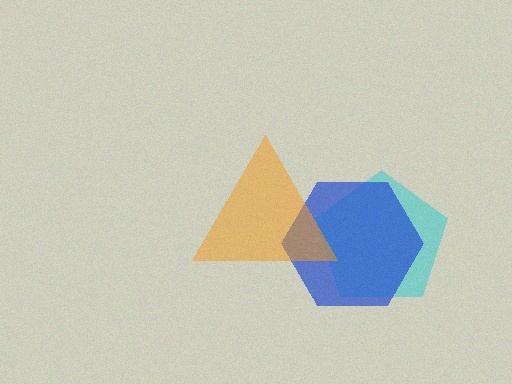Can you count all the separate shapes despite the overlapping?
Yes, there are 3 separate shapes.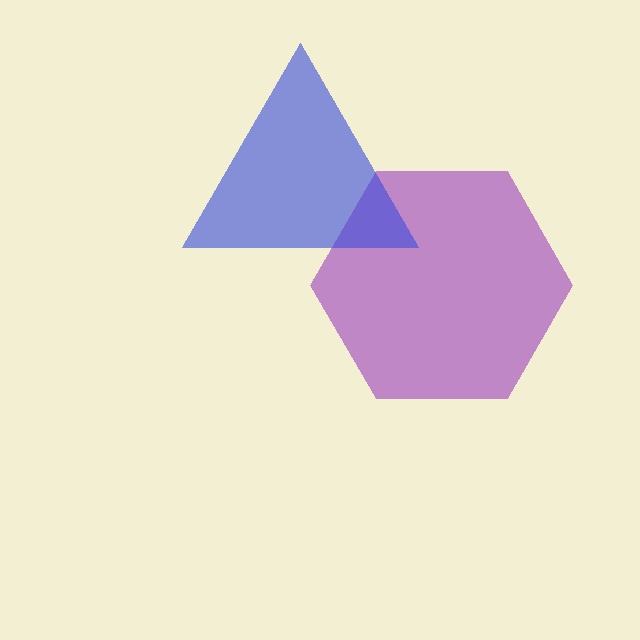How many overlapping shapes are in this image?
There are 2 overlapping shapes in the image.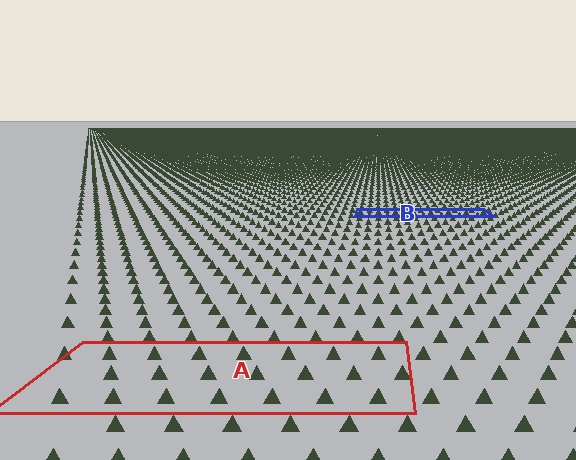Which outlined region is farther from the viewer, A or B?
Region B is farther from the viewer — the texture elements inside it appear smaller and more densely packed.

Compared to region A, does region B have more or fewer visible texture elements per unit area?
Region B has more texture elements per unit area — they are packed more densely because it is farther away.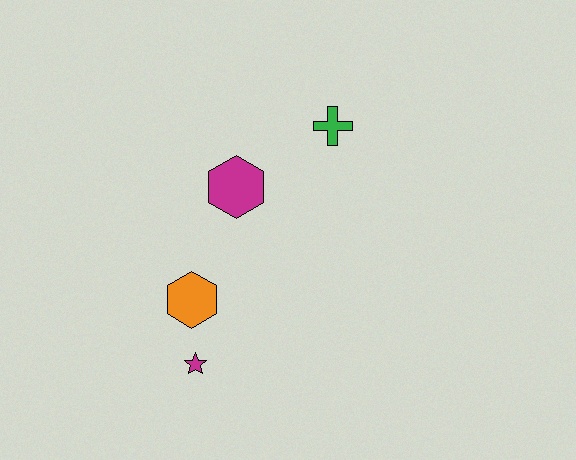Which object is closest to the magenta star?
The orange hexagon is closest to the magenta star.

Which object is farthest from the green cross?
The magenta star is farthest from the green cross.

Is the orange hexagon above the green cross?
No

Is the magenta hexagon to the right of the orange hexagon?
Yes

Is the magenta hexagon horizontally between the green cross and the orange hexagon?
Yes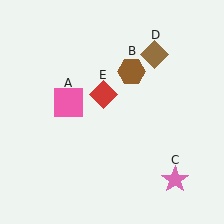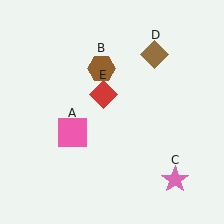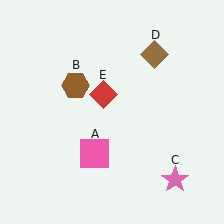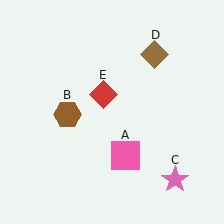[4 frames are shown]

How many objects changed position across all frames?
2 objects changed position: pink square (object A), brown hexagon (object B).